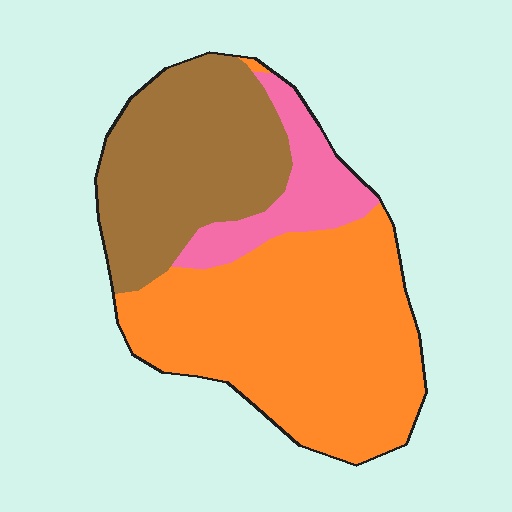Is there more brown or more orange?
Orange.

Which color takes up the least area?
Pink, at roughly 15%.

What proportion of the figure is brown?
Brown takes up about one third (1/3) of the figure.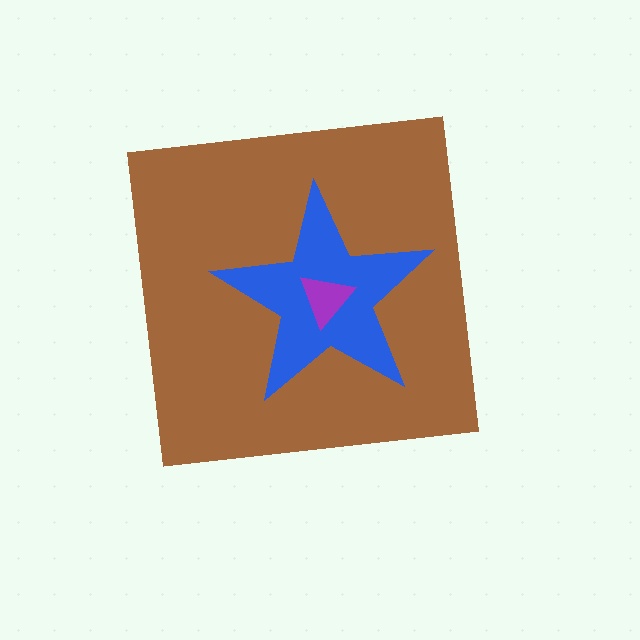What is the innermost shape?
The purple triangle.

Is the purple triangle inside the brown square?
Yes.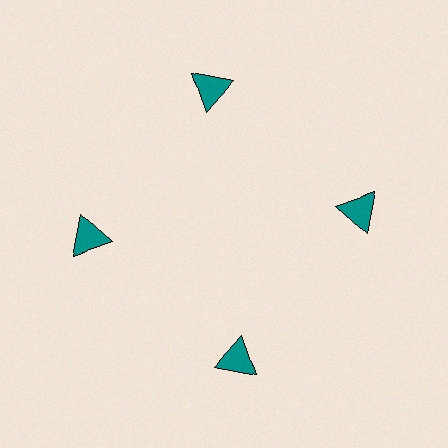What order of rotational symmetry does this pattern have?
This pattern has 4-fold rotational symmetry.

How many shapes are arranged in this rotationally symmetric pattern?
There are 4 shapes, arranged in 4 groups of 1.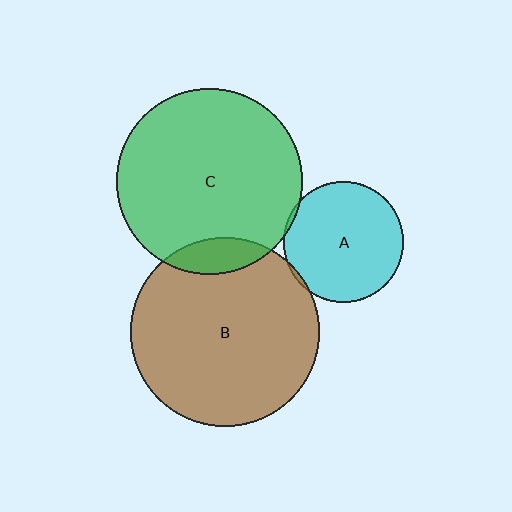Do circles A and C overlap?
Yes.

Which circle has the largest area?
Circle B (brown).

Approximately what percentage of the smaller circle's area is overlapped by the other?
Approximately 5%.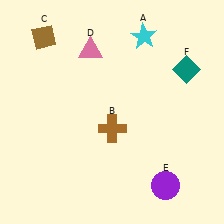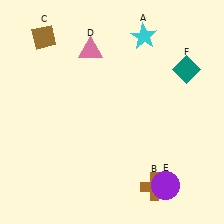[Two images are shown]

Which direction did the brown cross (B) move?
The brown cross (B) moved down.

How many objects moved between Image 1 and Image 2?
1 object moved between the two images.